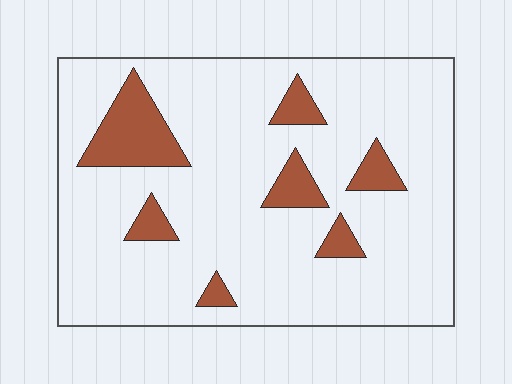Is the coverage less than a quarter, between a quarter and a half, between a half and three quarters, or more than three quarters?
Less than a quarter.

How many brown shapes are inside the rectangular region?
7.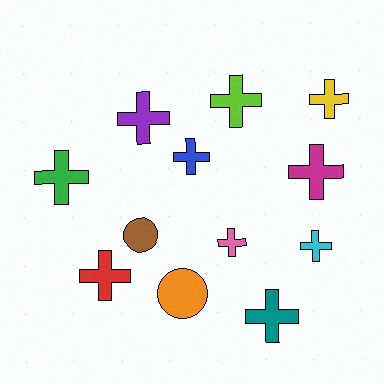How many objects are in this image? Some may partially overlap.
There are 12 objects.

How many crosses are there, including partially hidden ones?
There are 10 crosses.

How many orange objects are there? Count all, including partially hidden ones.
There is 1 orange object.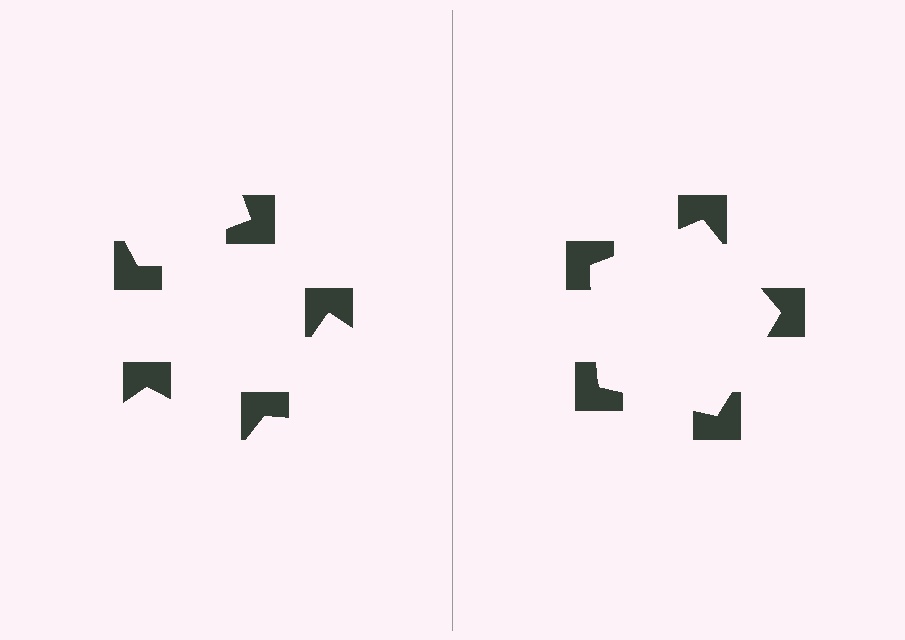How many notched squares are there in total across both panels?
10 — 5 on each side.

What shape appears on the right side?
An illusory pentagon.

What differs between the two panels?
The notched squares are positioned identically on both sides; only the wedge orientations differ. On the right they align to a pentagon; on the left they are misaligned.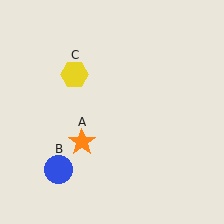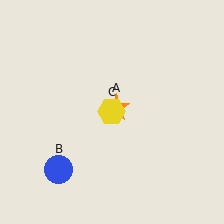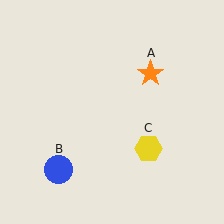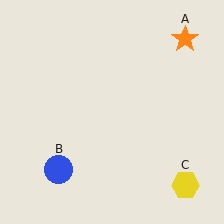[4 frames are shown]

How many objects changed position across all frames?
2 objects changed position: orange star (object A), yellow hexagon (object C).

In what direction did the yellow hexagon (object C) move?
The yellow hexagon (object C) moved down and to the right.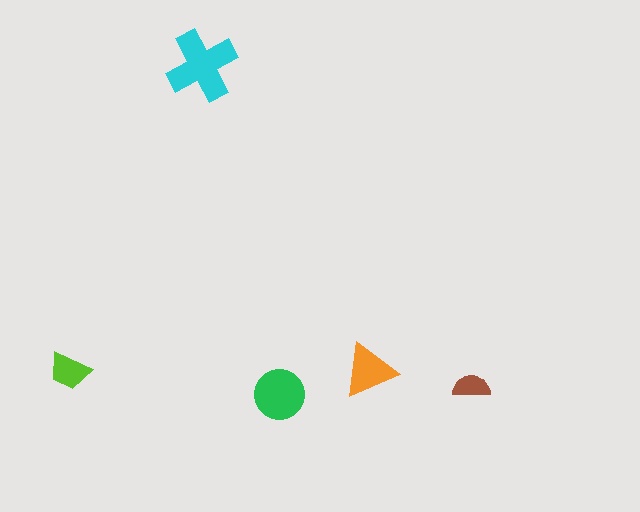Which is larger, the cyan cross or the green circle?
The cyan cross.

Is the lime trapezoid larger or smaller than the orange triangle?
Smaller.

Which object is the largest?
The cyan cross.